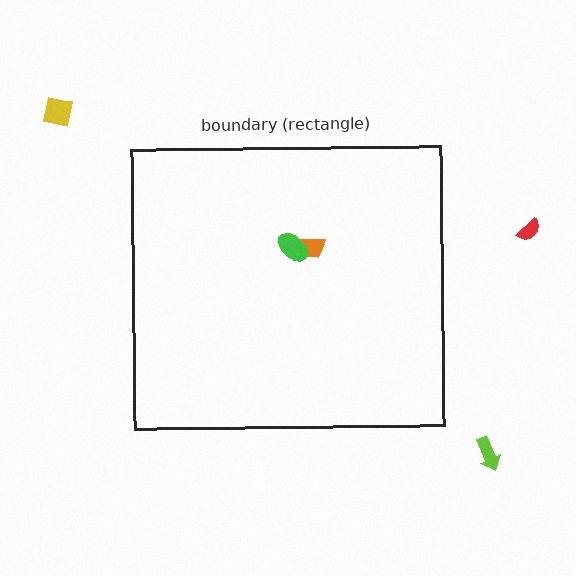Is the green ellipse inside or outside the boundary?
Inside.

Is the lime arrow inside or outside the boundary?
Outside.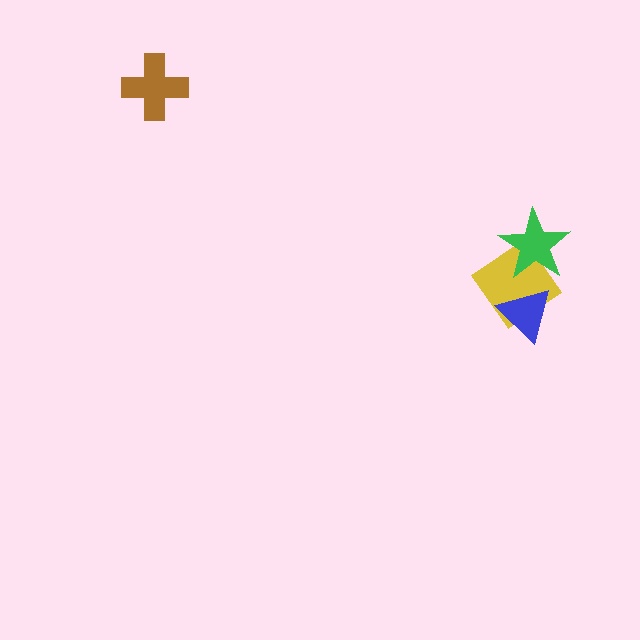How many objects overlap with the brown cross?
0 objects overlap with the brown cross.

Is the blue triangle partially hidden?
No, no other shape covers it.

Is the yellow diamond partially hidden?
Yes, it is partially covered by another shape.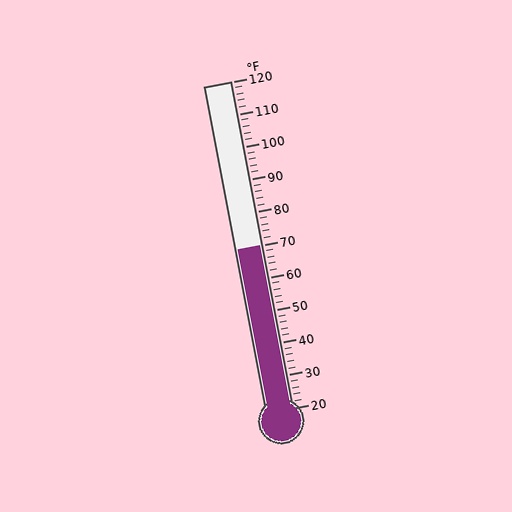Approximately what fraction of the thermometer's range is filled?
The thermometer is filled to approximately 50% of its range.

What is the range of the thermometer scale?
The thermometer scale ranges from 20°F to 120°F.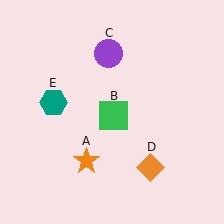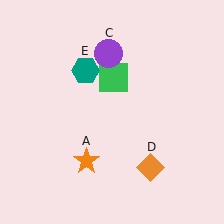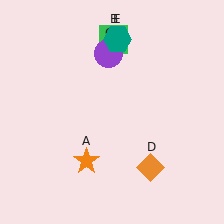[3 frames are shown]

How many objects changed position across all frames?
2 objects changed position: green square (object B), teal hexagon (object E).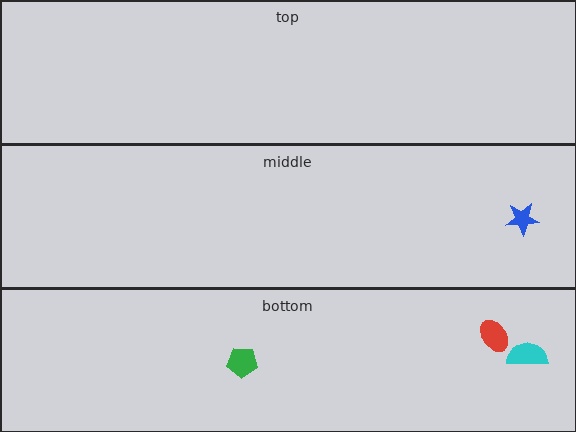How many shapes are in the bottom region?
3.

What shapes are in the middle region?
The blue star.